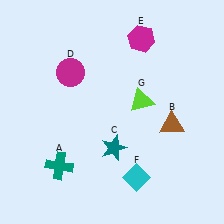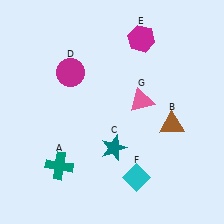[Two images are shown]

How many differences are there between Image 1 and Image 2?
There is 1 difference between the two images.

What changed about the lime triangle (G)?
In Image 1, G is lime. In Image 2, it changed to pink.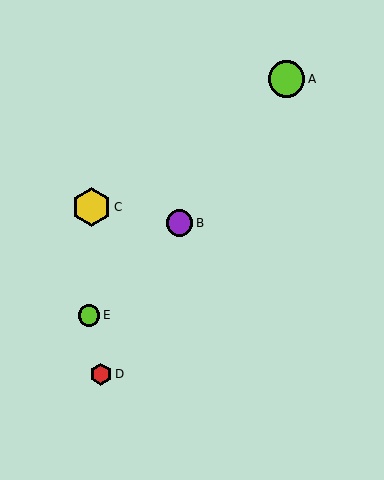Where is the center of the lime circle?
The center of the lime circle is at (89, 315).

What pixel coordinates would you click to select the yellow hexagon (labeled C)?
Click at (92, 207) to select the yellow hexagon C.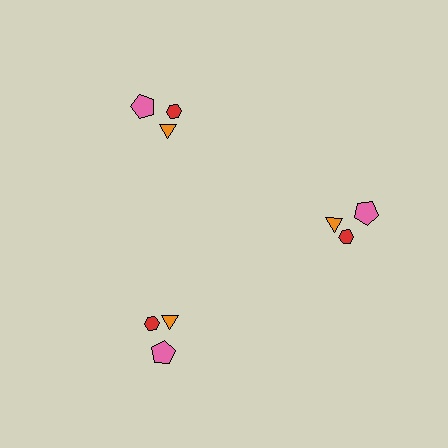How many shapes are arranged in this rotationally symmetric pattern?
There are 9 shapes, arranged in 3 groups of 3.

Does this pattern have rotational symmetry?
Yes, this pattern has 3-fold rotational symmetry. It looks the same after rotating 120 degrees around the center.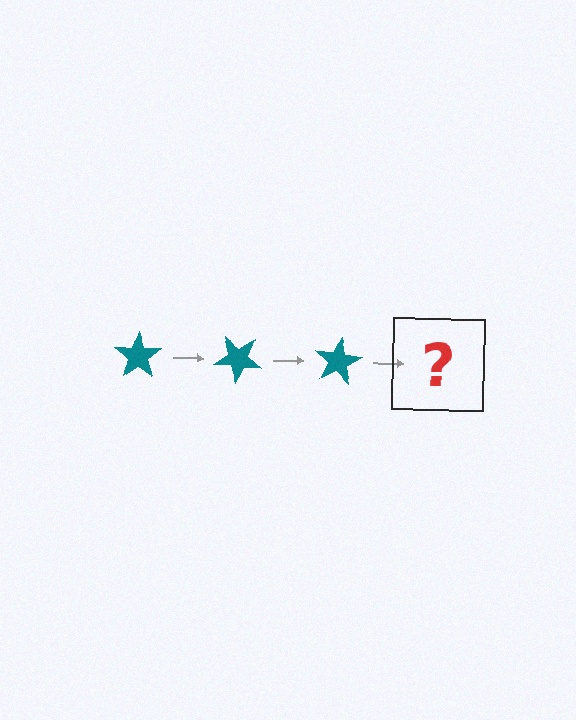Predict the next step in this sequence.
The next step is a teal star rotated 120 degrees.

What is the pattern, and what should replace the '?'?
The pattern is that the star rotates 40 degrees each step. The '?' should be a teal star rotated 120 degrees.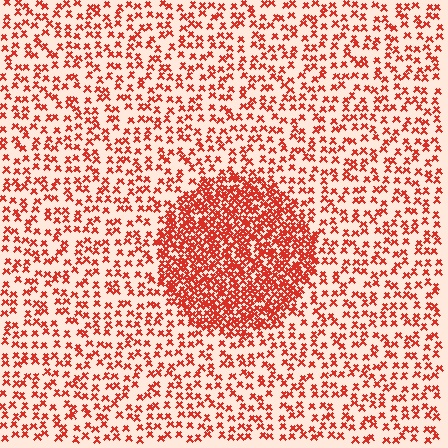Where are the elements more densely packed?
The elements are more densely packed inside the circle boundary.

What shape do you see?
I see a circle.